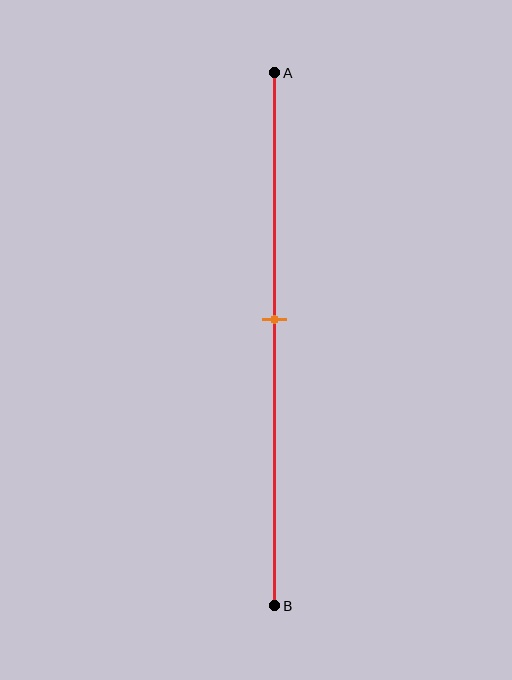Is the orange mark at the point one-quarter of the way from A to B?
No, the mark is at about 45% from A, not at the 25% one-quarter point.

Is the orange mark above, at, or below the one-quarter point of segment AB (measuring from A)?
The orange mark is below the one-quarter point of segment AB.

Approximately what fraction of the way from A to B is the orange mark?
The orange mark is approximately 45% of the way from A to B.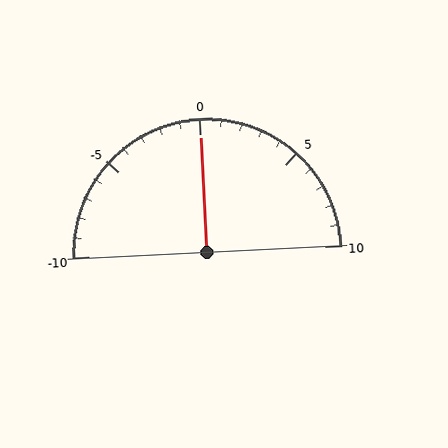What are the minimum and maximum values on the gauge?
The gauge ranges from -10 to 10.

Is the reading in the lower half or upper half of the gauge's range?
The reading is in the upper half of the range (-10 to 10).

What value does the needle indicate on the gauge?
The needle indicates approximately 0.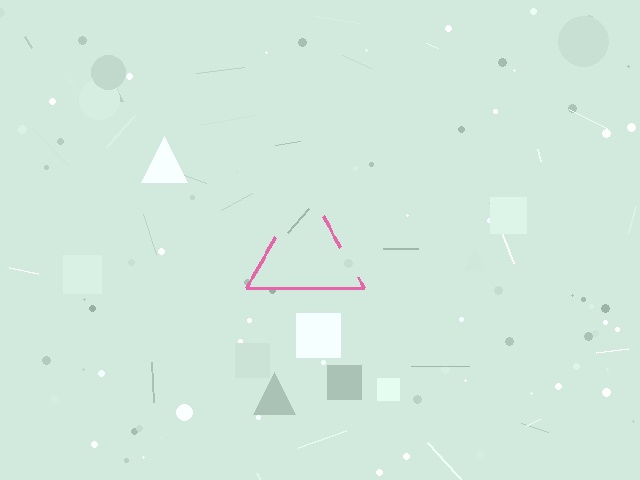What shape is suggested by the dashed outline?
The dashed outline suggests a triangle.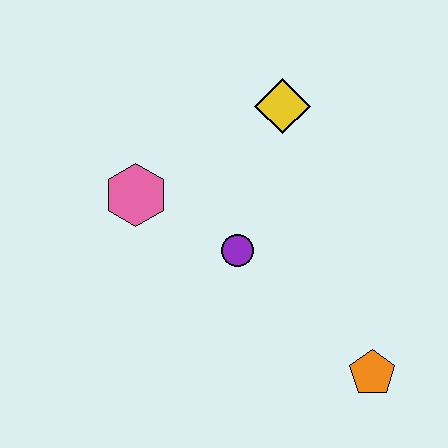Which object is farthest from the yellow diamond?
The orange pentagon is farthest from the yellow diamond.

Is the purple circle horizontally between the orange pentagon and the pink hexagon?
Yes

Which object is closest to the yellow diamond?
The purple circle is closest to the yellow diamond.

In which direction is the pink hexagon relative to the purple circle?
The pink hexagon is to the left of the purple circle.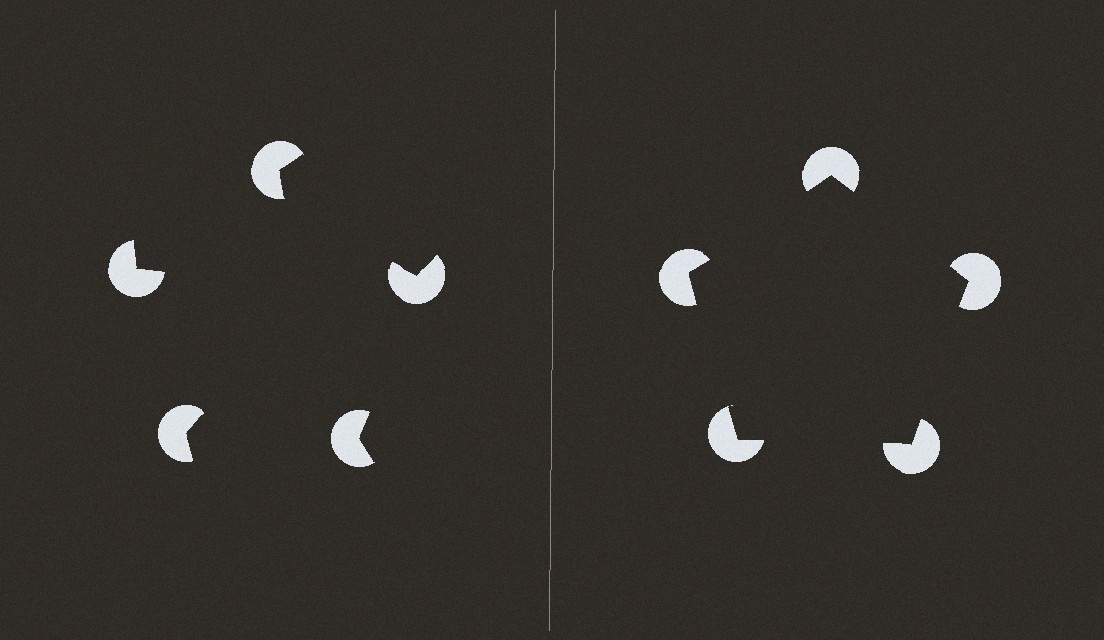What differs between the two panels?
The pac-man discs are positioned identically on both sides; only the wedge orientations differ. On the right they align to a pentagon; on the left they are misaligned.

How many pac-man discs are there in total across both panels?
10 — 5 on each side.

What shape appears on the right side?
An illusory pentagon.